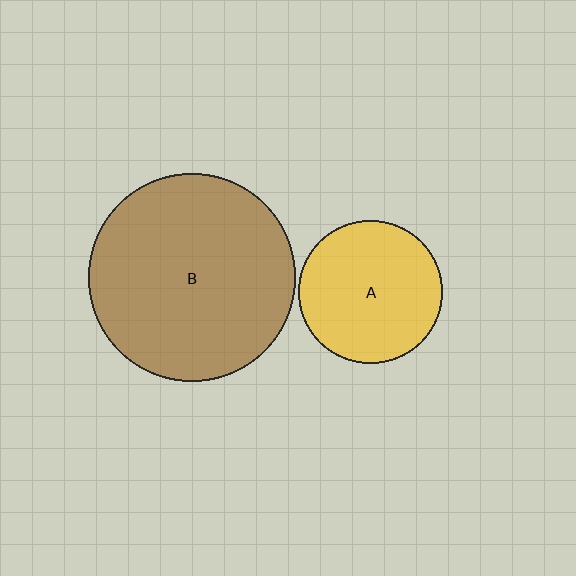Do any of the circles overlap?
No, none of the circles overlap.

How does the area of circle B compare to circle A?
Approximately 2.1 times.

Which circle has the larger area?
Circle B (brown).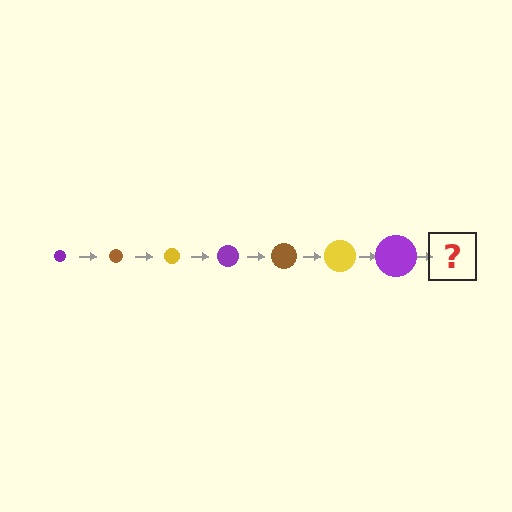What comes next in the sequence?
The next element should be a brown circle, larger than the previous one.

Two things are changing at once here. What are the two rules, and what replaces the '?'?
The two rules are that the circle grows larger each step and the color cycles through purple, brown, and yellow. The '?' should be a brown circle, larger than the previous one.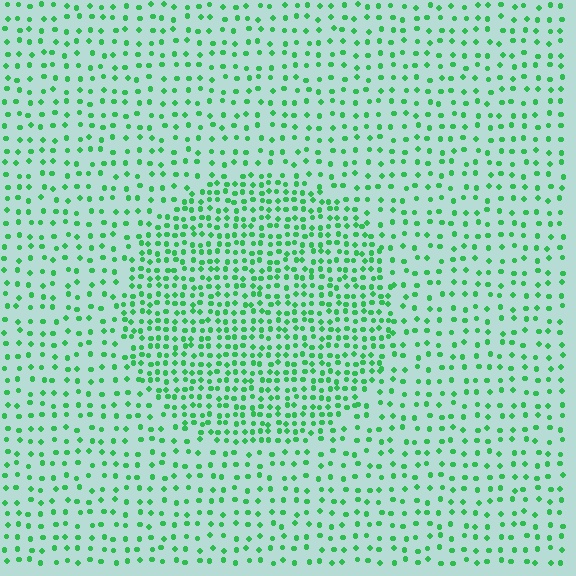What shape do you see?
I see a circle.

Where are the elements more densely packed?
The elements are more densely packed inside the circle boundary.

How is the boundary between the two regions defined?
The boundary is defined by a change in element density (approximately 2.0x ratio). All elements are the same color, size, and shape.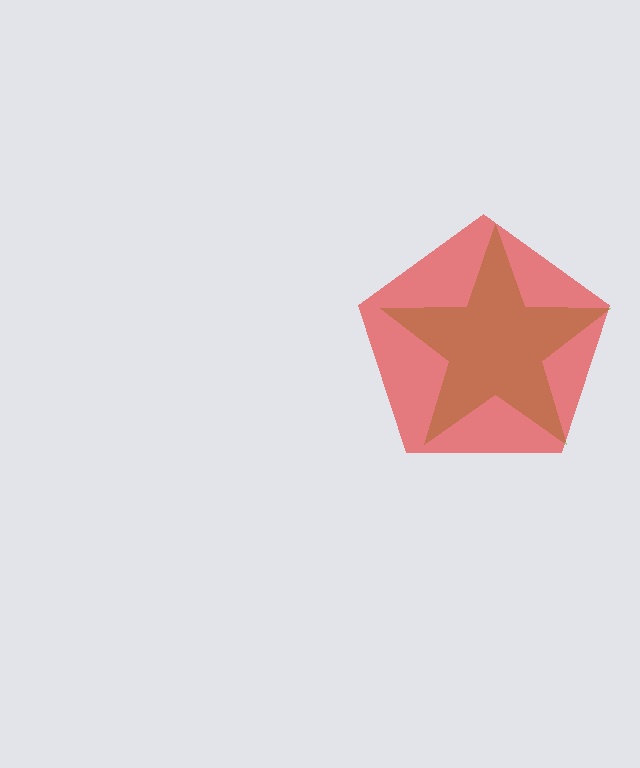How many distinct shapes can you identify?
There are 2 distinct shapes: a lime star, a red pentagon.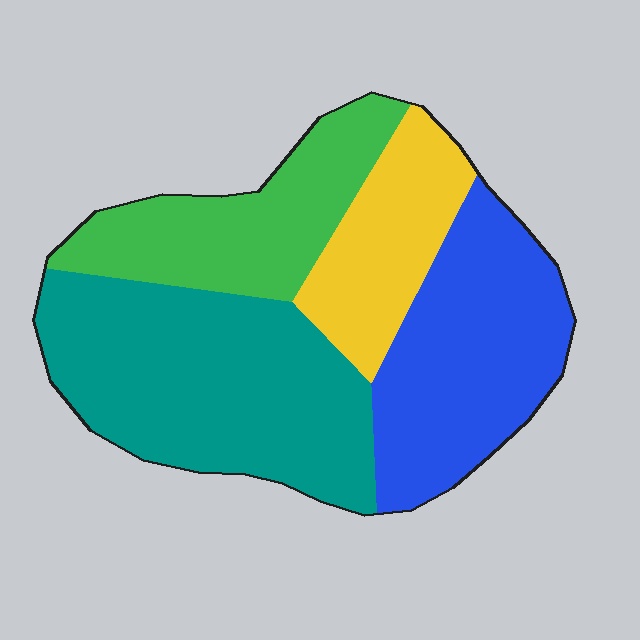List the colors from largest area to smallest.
From largest to smallest: teal, blue, green, yellow.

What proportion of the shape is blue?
Blue takes up between a sixth and a third of the shape.